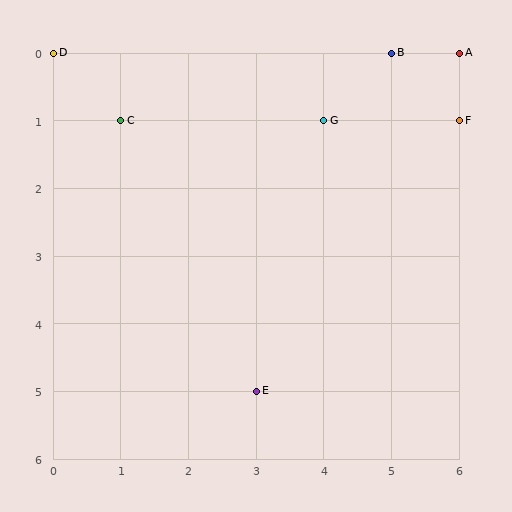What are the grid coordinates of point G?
Point G is at grid coordinates (4, 1).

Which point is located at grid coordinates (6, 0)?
Point A is at (6, 0).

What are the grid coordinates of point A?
Point A is at grid coordinates (6, 0).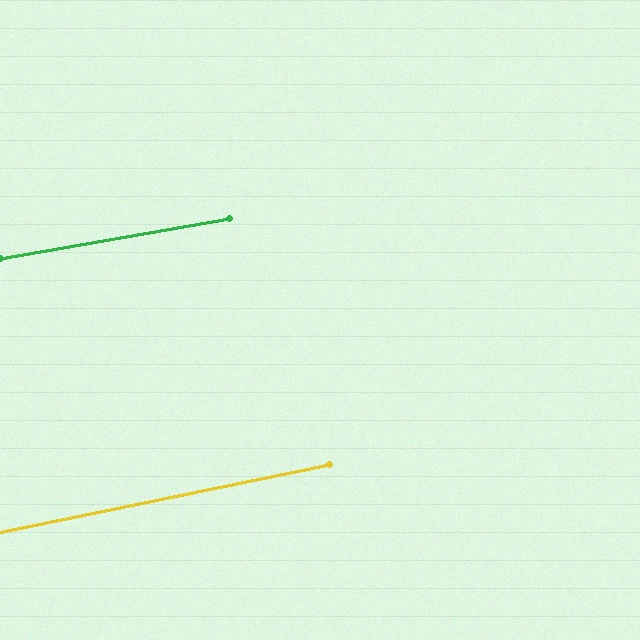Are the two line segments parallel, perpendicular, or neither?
Parallel — their directions differ by only 1.6°.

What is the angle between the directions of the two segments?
Approximately 2 degrees.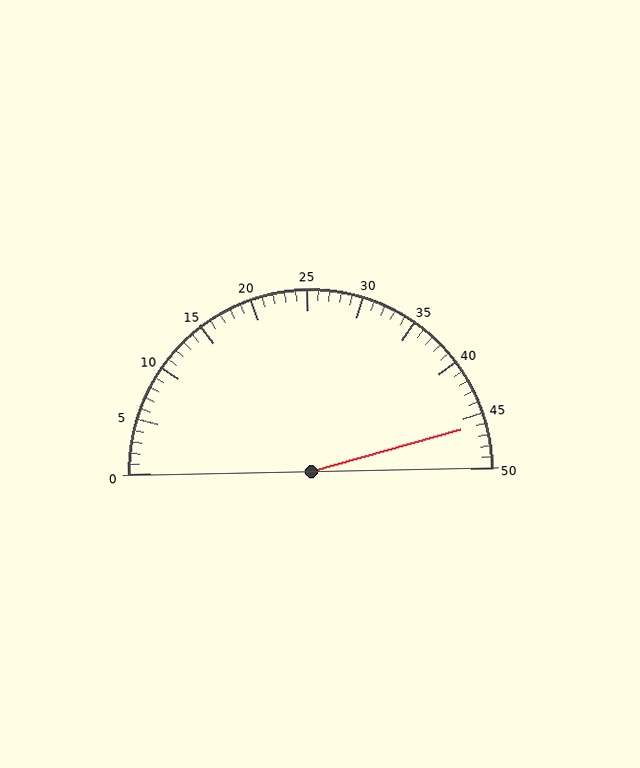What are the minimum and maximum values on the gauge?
The gauge ranges from 0 to 50.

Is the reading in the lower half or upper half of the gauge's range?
The reading is in the upper half of the range (0 to 50).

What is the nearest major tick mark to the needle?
The nearest major tick mark is 45.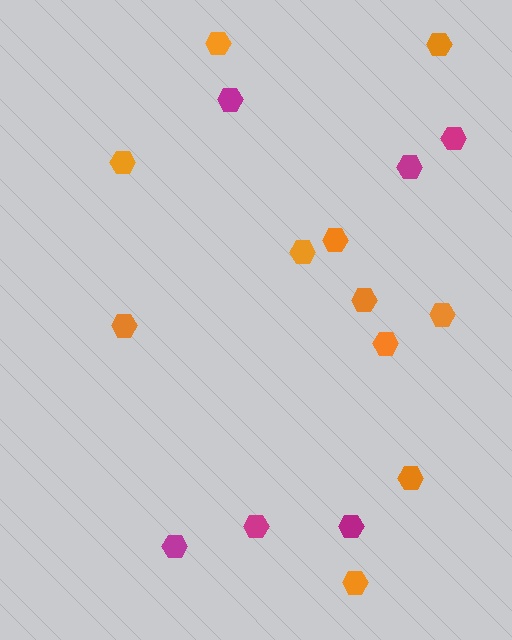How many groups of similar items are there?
There are 2 groups: one group of magenta hexagons (6) and one group of orange hexagons (11).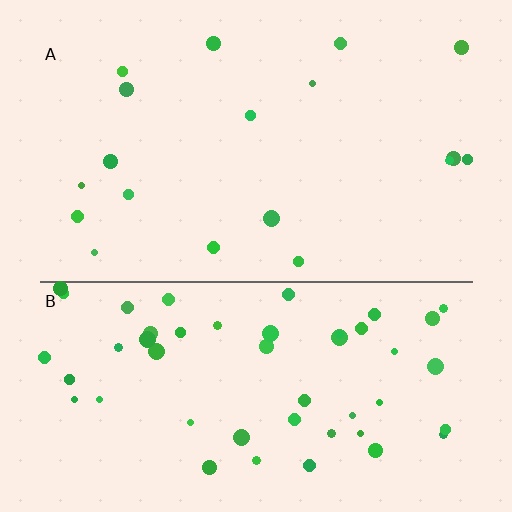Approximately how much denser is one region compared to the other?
Approximately 2.8× — region B over region A.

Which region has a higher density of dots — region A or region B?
B (the bottom).